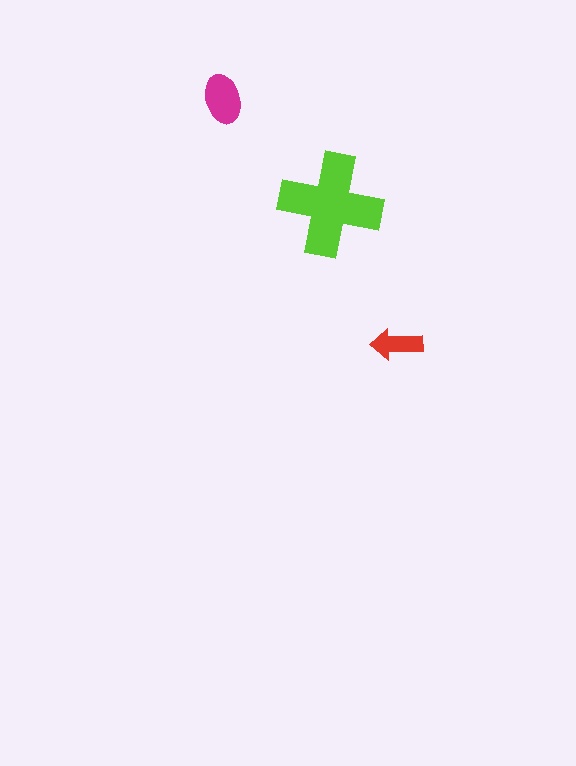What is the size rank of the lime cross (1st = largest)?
1st.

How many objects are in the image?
There are 3 objects in the image.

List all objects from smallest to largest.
The red arrow, the magenta ellipse, the lime cross.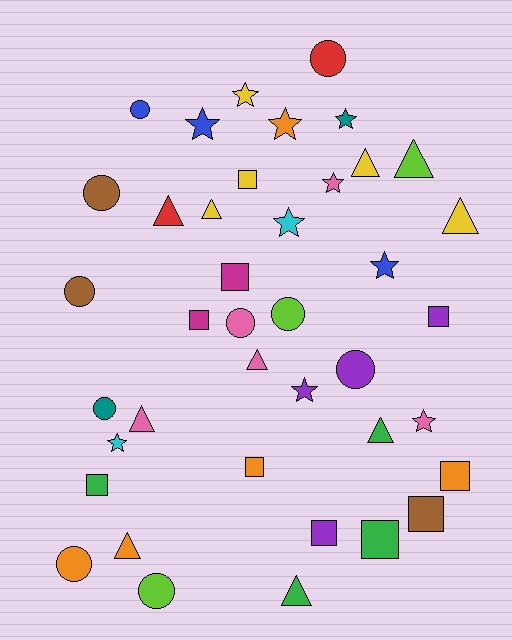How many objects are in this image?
There are 40 objects.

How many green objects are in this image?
There are 4 green objects.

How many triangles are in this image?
There are 10 triangles.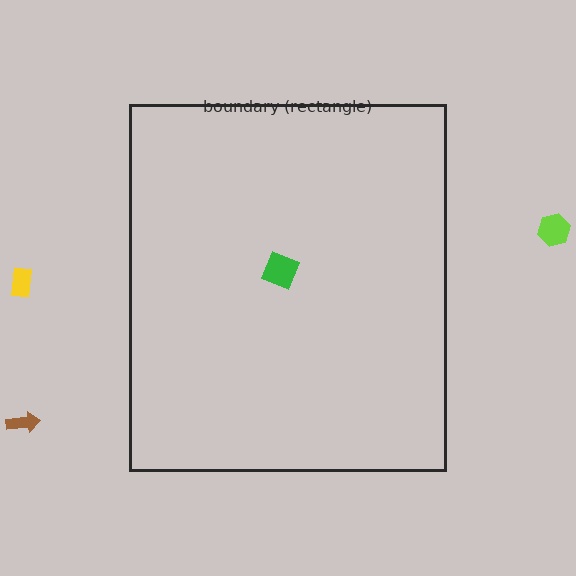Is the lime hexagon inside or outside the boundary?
Outside.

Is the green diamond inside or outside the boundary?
Inside.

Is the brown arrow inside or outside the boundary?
Outside.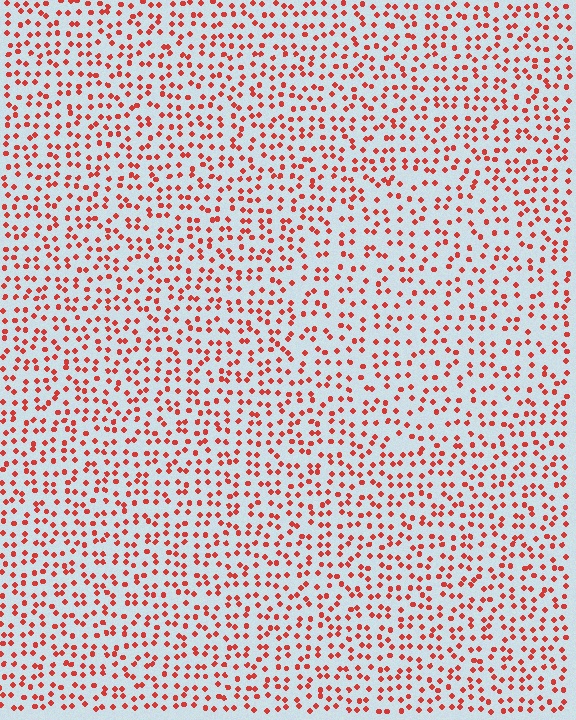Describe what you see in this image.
The image contains small red elements arranged at two different densities. A circle-shaped region is visible where the elements are less densely packed than the surrounding area.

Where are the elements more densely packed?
The elements are more densely packed outside the circle boundary.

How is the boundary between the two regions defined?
The boundary is defined by a change in element density (approximately 1.4x ratio). All elements are the same color, size, and shape.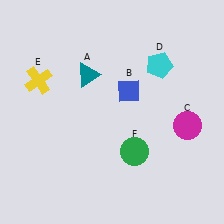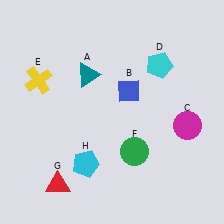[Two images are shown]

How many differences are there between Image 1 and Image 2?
There are 2 differences between the two images.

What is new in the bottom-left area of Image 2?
A cyan pentagon (H) was added in the bottom-left area of Image 2.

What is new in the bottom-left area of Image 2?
A red triangle (G) was added in the bottom-left area of Image 2.